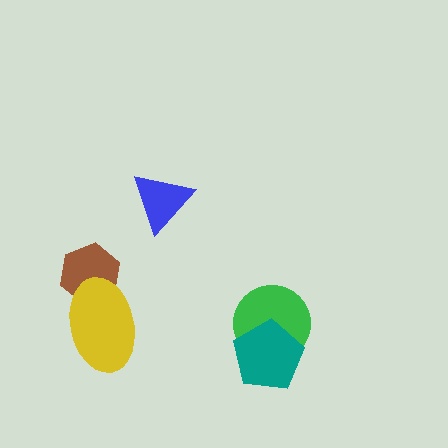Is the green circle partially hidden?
Yes, it is partially covered by another shape.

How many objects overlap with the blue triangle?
0 objects overlap with the blue triangle.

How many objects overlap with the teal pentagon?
1 object overlaps with the teal pentagon.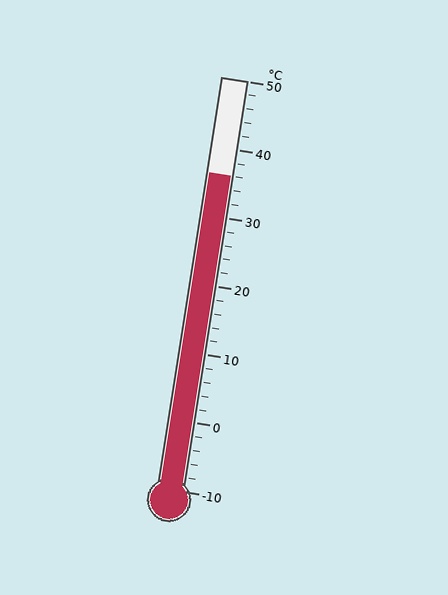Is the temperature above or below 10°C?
The temperature is above 10°C.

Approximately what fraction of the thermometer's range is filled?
The thermometer is filled to approximately 75% of its range.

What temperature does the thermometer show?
The thermometer shows approximately 36°C.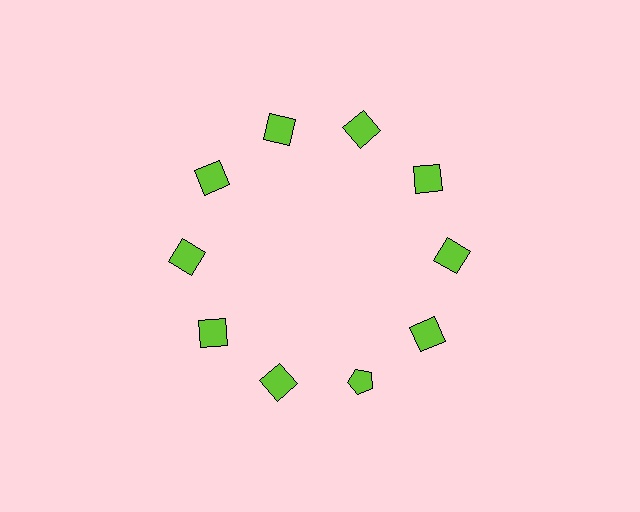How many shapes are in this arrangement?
There are 10 shapes arranged in a ring pattern.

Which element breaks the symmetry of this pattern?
The lime pentagon at roughly the 5 o'clock position breaks the symmetry. All other shapes are lime squares.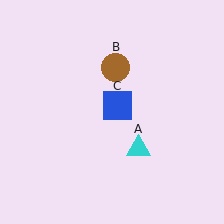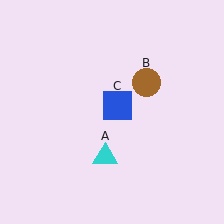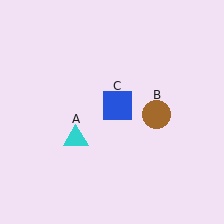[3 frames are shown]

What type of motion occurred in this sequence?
The cyan triangle (object A), brown circle (object B) rotated clockwise around the center of the scene.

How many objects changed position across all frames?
2 objects changed position: cyan triangle (object A), brown circle (object B).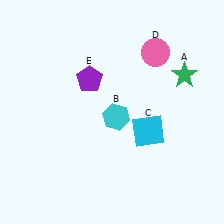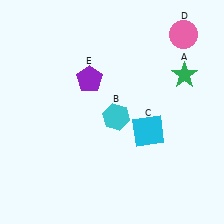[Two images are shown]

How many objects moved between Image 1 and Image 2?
1 object moved between the two images.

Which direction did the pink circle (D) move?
The pink circle (D) moved right.